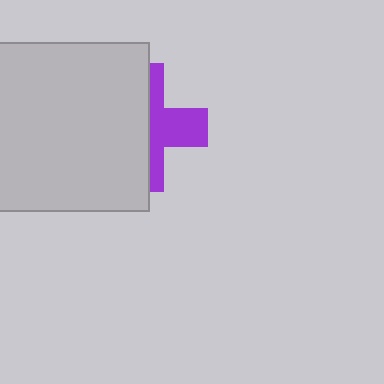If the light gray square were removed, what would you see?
You would see the complete purple cross.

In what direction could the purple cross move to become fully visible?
The purple cross could move right. That would shift it out from behind the light gray square entirely.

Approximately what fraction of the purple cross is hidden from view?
Roughly 58% of the purple cross is hidden behind the light gray square.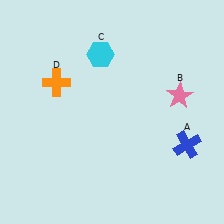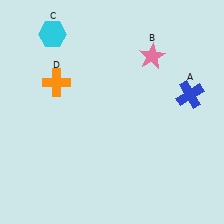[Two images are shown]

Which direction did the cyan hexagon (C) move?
The cyan hexagon (C) moved left.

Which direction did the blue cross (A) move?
The blue cross (A) moved up.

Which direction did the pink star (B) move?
The pink star (B) moved up.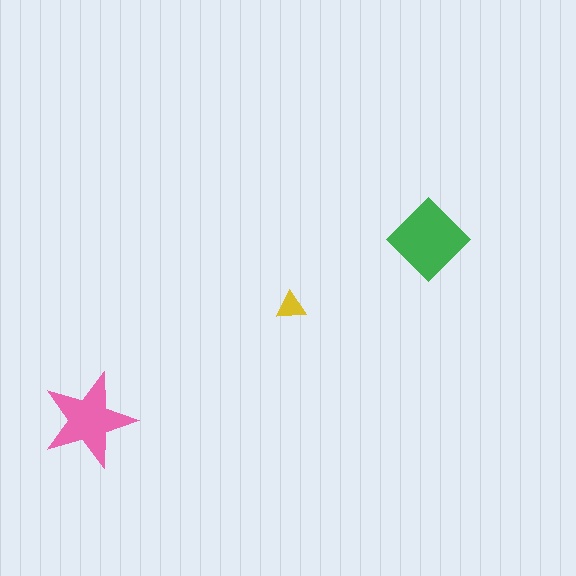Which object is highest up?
The green diamond is topmost.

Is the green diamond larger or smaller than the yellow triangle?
Larger.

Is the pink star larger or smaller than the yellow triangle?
Larger.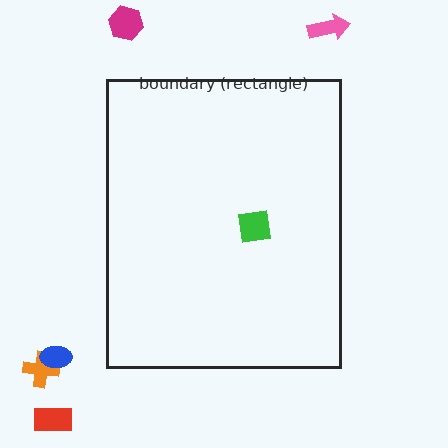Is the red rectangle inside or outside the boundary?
Outside.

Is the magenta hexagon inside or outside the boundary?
Outside.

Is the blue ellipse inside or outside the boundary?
Outside.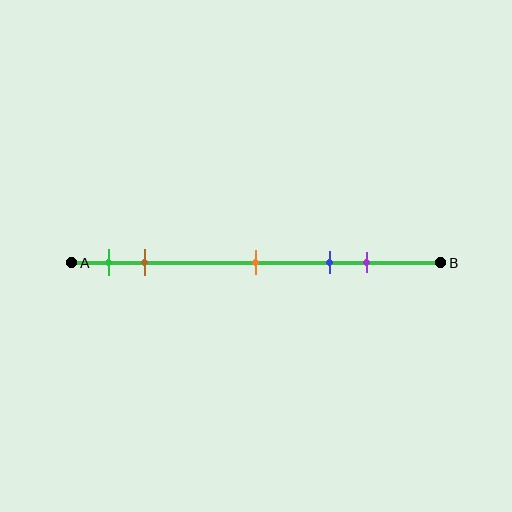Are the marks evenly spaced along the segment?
No, the marks are not evenly spaced.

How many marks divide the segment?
There are 5 marks dividing the segment.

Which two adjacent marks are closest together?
The green and brown marks are the closest adjacent pair.